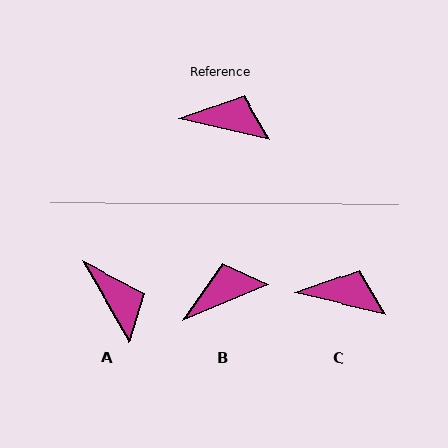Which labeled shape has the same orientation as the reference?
C.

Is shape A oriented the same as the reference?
No, it is off by about 47 degrees.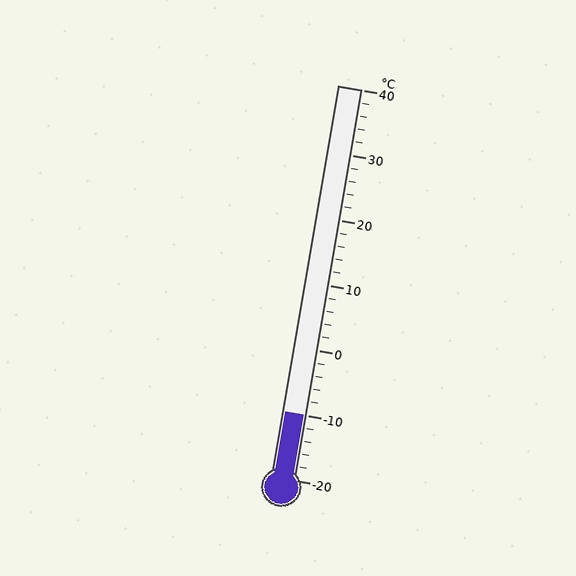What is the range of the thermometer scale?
The thermometer scale ranges from -20°C to 40°C.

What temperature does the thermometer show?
The thermometer shows approximately -10°C.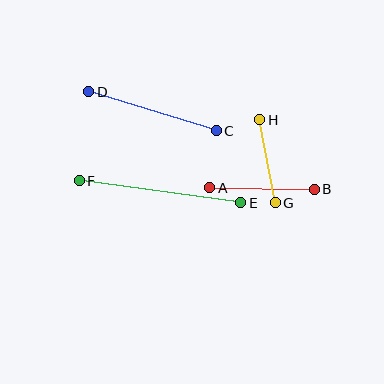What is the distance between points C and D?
The distance is approximately 134 pixels.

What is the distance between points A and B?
The distance is approximately 105 pixels.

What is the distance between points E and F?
The distance is approximately 163 pixels.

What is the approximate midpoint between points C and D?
The midpoint is at approximately (152, 111) pixels.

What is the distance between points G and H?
The distance is approximately 85 pixels.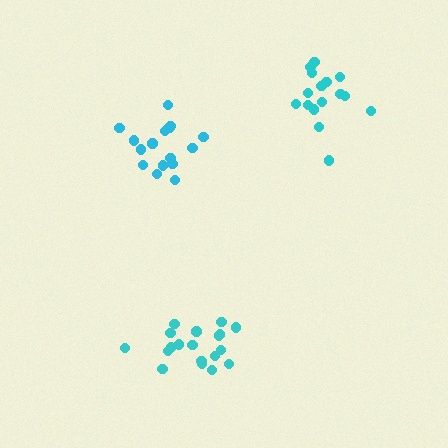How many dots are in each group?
Group 1: 19 dots, Group 2: 16 dots, Group 3: 16 dots (51 total).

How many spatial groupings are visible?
There are 3 spatial groupings.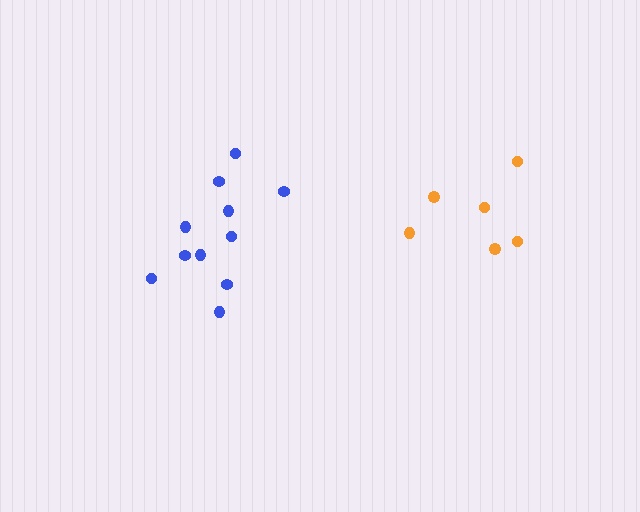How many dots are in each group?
Group 1: 6 dots, Group 2: 11 dots (17 total).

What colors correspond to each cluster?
The clusters are colored: orange, blue.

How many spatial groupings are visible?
There are 2 spatial groupings.